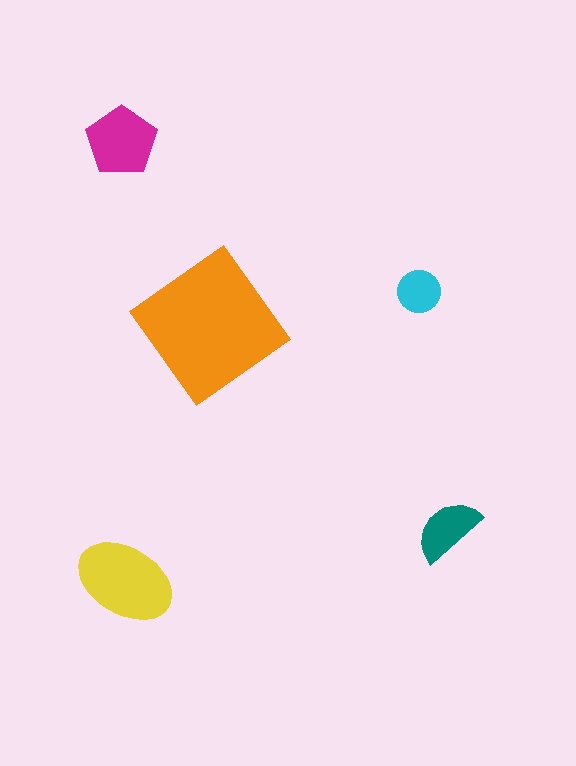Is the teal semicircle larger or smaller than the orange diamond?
Smaller.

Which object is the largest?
The orange diamond.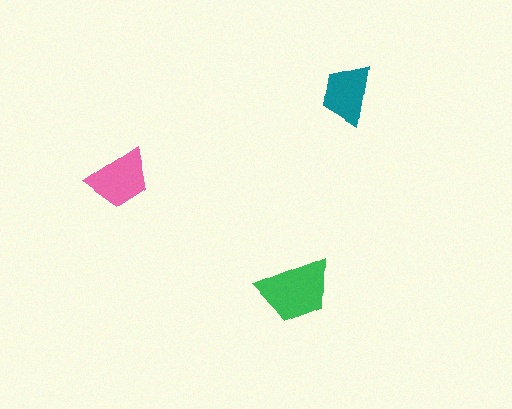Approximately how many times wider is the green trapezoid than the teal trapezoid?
About 1.5 times wider.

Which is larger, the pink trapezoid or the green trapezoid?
The green one.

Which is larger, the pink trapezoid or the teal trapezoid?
The pink one.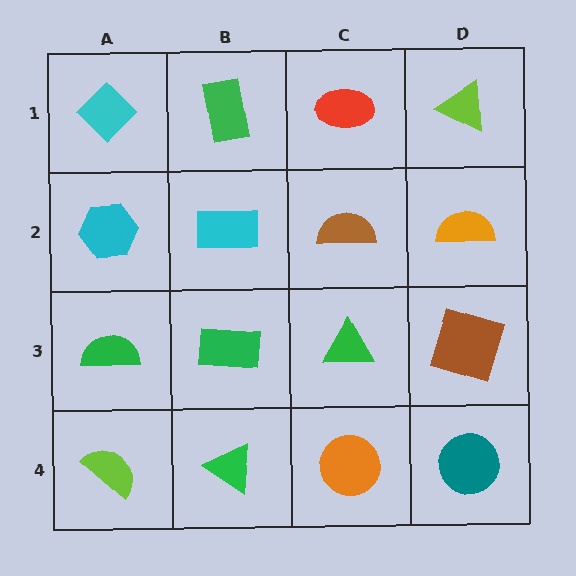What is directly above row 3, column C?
A brown semicircle.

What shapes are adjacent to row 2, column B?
A green rectangle (row 1, column B), a green rectangle (row 3, column B), a cyan hexagon (row 2, column A), a brown semicircle (row 2, column C).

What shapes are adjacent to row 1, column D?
An orange semicircle (row 2, column D), a red ellipse (row 1, column C).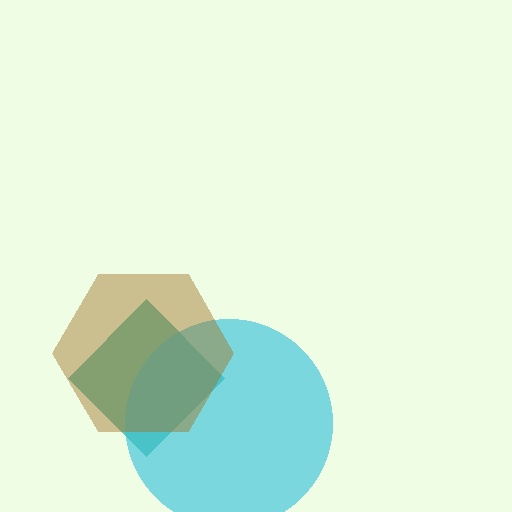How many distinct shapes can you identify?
There are 3 distinct shapes: a teal diamond, a cyan circle, a brown hexagon.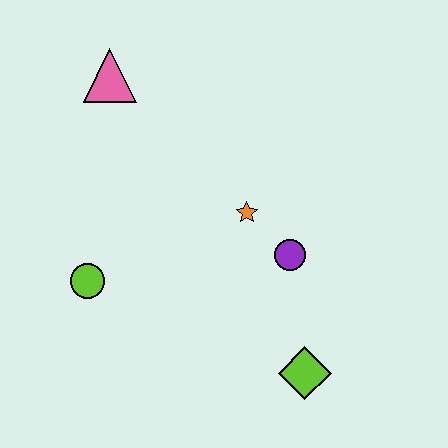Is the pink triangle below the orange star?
No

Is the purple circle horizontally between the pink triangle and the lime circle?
No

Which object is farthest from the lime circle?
The lime diamond is farthest from the lime circle.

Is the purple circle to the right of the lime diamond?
No